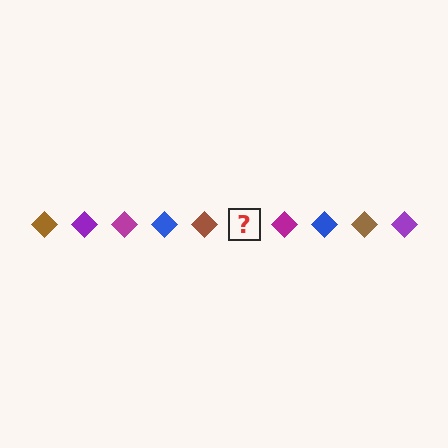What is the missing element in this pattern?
The missing element is a purple diamond.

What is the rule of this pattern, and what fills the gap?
The rule is that the pattern cycles through brown, purple, magenta, blue diamonds. The gap should be filled with a purple diamond.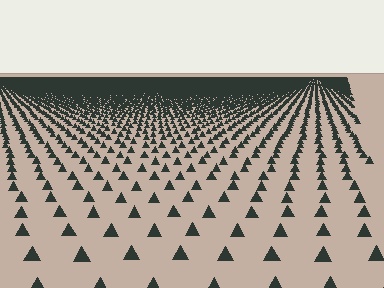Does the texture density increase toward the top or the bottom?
Density increases toward the top.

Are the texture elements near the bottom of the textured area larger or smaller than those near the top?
Larger. Near the bottom, elements are closer to the viewer and appear at a bigger on-screen size.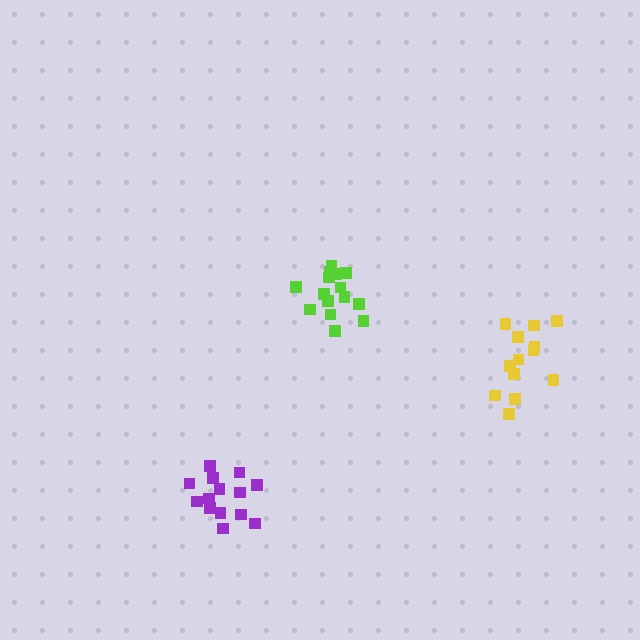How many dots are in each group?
Group 1: 14 dots, Group 2: 13 dots, Group 3: 15 dots (42 total).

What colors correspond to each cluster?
The clusters are colored: purple, yellow, lime.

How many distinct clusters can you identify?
There are 3 distinct clusters.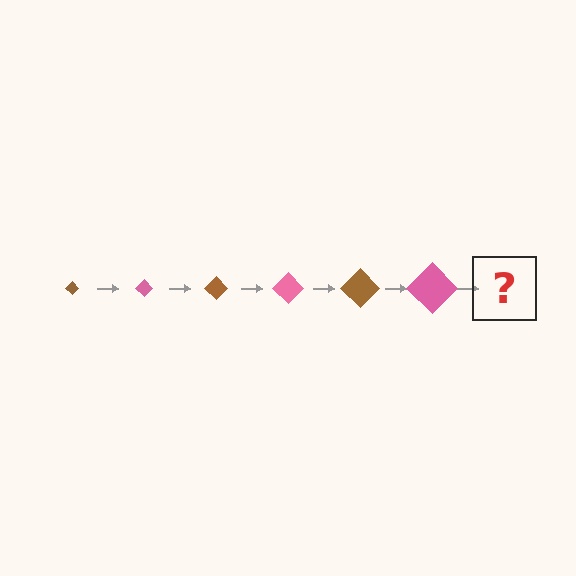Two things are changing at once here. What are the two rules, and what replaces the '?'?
The two rules are that the diamond grows larger each step and the color cycles through brown and pink. The '?' should be a brown diamond, larger than the previous one.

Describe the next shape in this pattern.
It should be a brown diamond, larger than the previous one.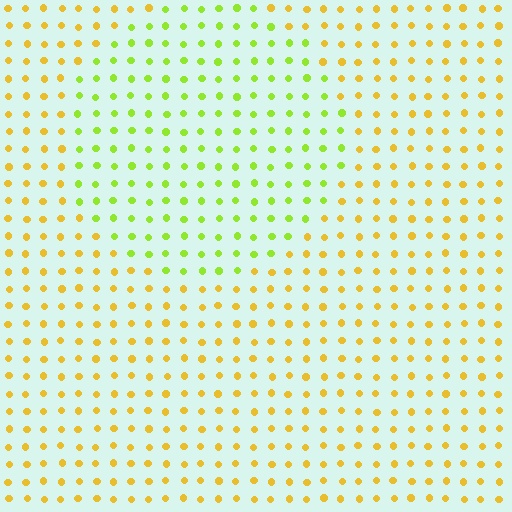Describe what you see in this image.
The image is filled with small yellow elements in a uniform arrangement. A circle-shaped region is visible where the elements are tinted to a slightly different hue, forming a subtle color boundary.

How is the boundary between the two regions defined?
The boundary is defined purely by a slight shift in hue (about 42 degrees). Spacing, size, and orientation are identical on both sides.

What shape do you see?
I see a circle.